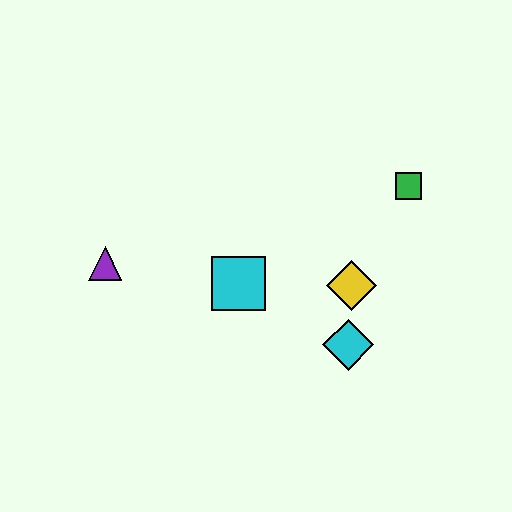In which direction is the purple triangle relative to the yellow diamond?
The purple triangle is to the left of the yellow diamond.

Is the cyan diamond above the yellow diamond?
No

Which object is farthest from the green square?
The purple triangle is farthest from the green square.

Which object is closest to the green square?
The yellow diamond is closest to the green square.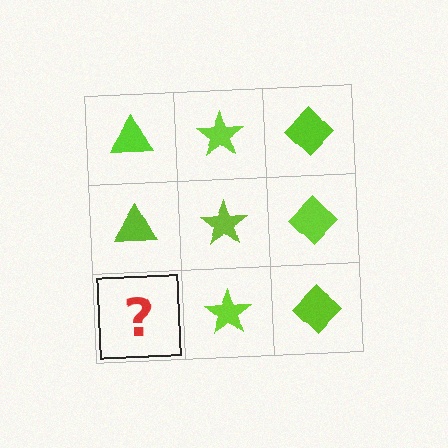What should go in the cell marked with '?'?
The missing cell should contain a lime triangle.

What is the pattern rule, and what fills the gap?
The rule is that each column has a consistent shape. The gap should be filled with a lime triangle.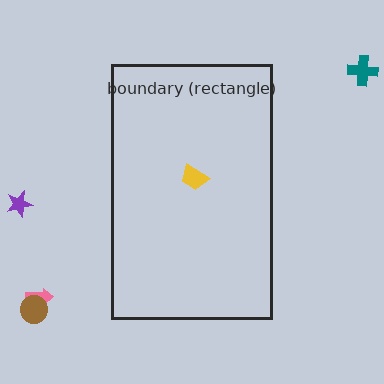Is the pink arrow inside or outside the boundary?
Outside.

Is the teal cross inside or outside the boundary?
Outside.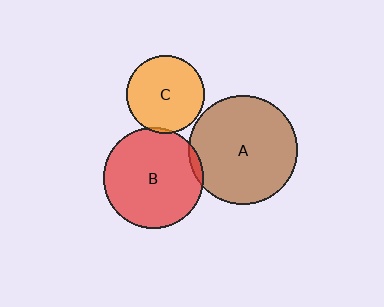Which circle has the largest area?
Circle A (brown).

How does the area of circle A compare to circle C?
Approximately 2.0 times.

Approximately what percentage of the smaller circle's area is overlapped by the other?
Approximately 5%.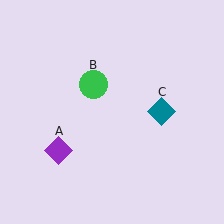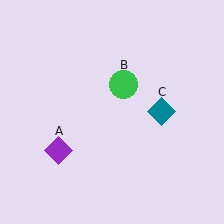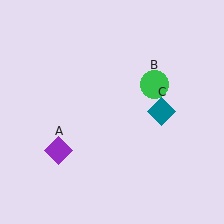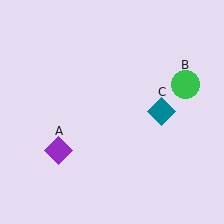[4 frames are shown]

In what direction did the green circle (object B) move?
The green circle (object B) moved right.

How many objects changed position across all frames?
1 object changed position: green circle (object B).